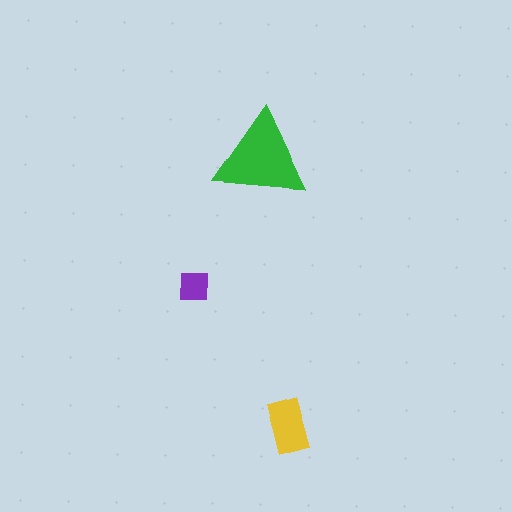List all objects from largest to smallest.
The green triangle, the yellow rectangle, the purple square.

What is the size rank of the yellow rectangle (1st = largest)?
2nd.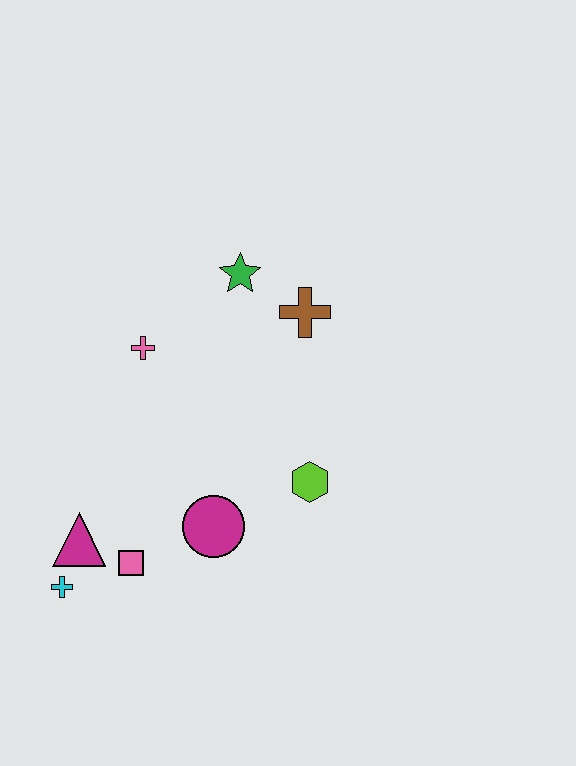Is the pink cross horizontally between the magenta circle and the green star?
No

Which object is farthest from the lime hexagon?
The cyan cross is farthest from the lime hexagon.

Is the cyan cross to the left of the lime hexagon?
Yes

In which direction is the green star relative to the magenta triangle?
The green star is above the magenta triangle.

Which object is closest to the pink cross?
The green star is closest to the pink cross.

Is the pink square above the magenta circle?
No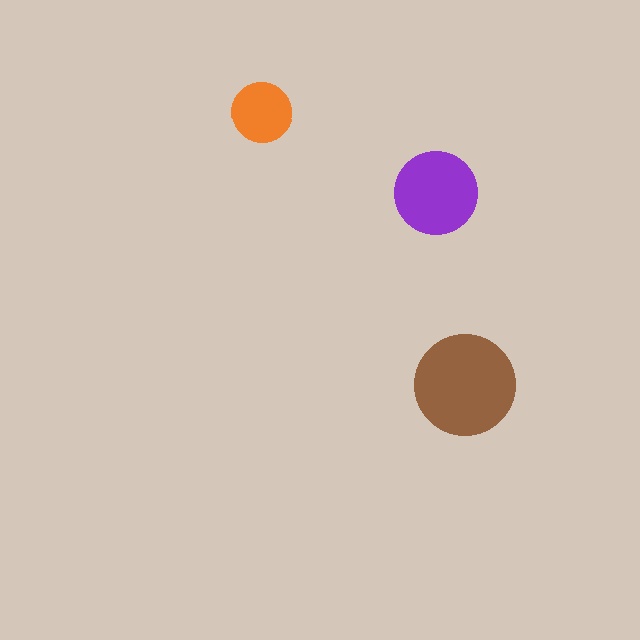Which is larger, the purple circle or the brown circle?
The brown one.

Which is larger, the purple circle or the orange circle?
The purple one.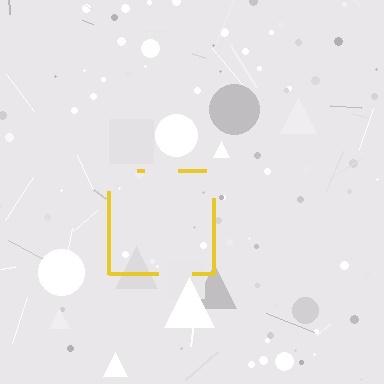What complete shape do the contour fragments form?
The contour fragments form a square.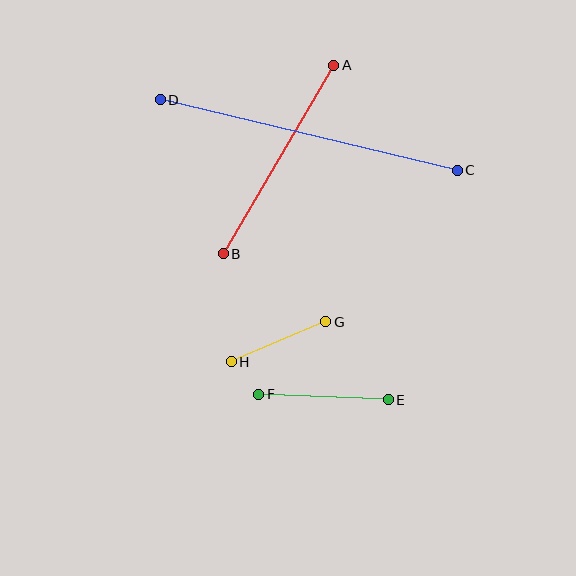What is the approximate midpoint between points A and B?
The midpoint is at approximately (278, 160) pixels.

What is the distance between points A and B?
The distance is approximately 218 pixels.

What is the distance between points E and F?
The distance is approximately 130 pixels.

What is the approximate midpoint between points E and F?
The midpoint is at approximately (323, 397) pixels.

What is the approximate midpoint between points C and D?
The midpoint is at approximately (309, 135) pixels.